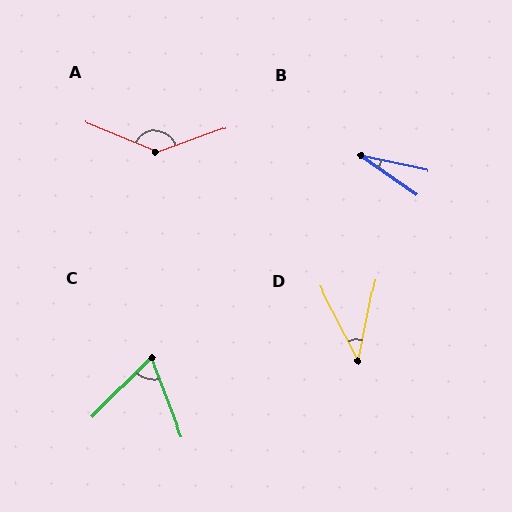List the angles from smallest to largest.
B (23°), D (39°), C (67°), A (137°).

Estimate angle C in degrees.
Approximately 67 degrees.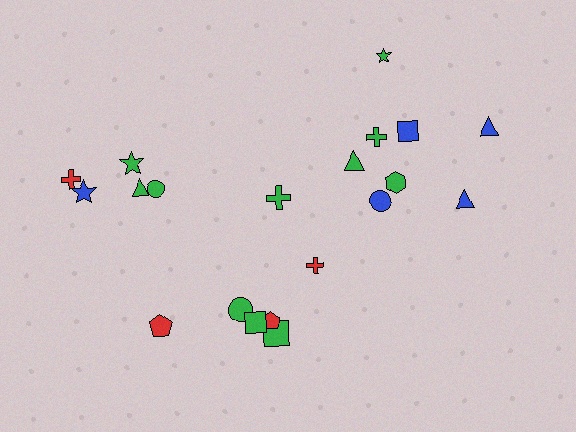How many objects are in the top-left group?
There are 5 objects.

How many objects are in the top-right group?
There are 8 objects.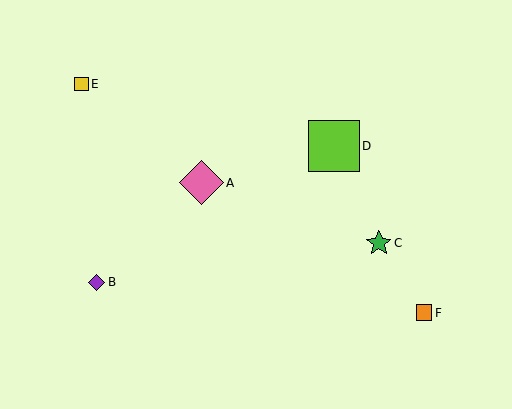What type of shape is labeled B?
Shape B is a purple diamond.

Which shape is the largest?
The lime square (labeled D) is the largest.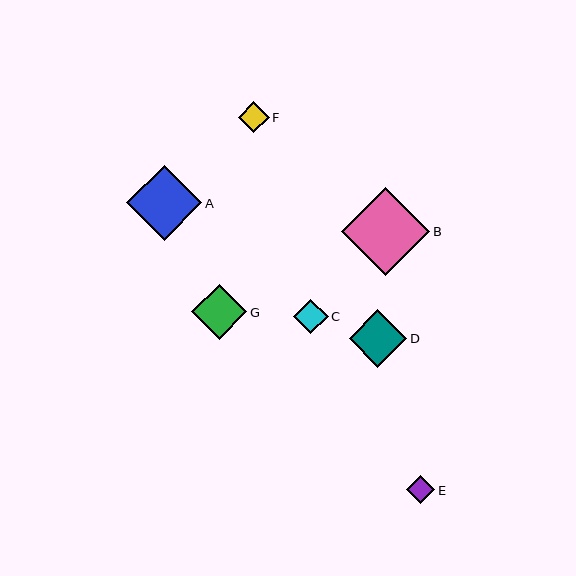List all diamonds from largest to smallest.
From largest to smallest: B, A, D, G, C, F, E.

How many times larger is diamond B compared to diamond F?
Diamond B is approximately 2.9 times the size of diamond F.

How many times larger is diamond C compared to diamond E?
Diamond C is approximately 1.2 times the size of diamond E.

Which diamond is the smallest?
Diamond E is the smallest with a size of approximately 28 pixels.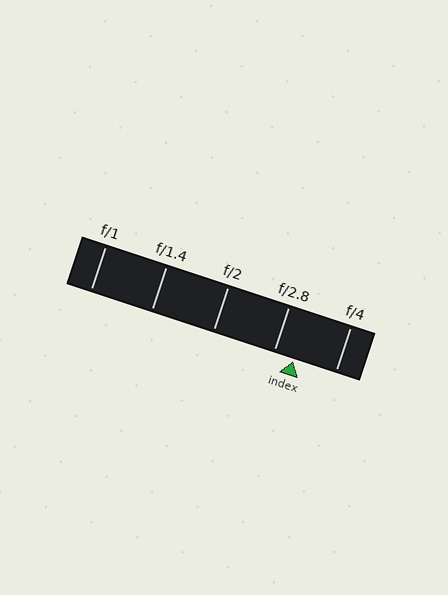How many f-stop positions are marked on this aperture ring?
There are 5 f-stop positions marked.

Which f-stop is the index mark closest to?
The index mark is closest to f/2.8.